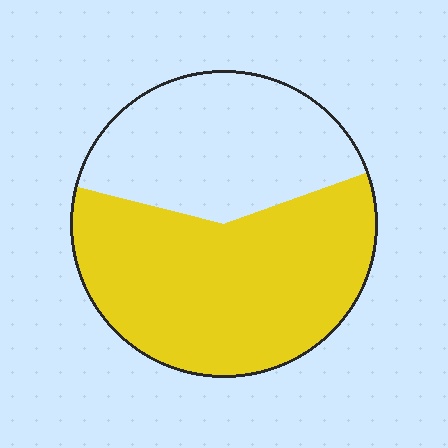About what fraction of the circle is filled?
About three fifths (3/5).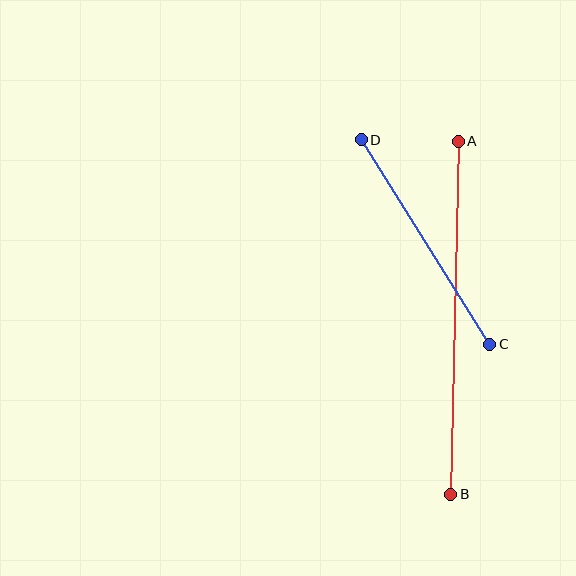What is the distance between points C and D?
The distance is approximately 242 pixels.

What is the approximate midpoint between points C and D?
The midpoint is at approximately (425, 242) pixels.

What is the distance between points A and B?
The distance is approximately 353 pixels.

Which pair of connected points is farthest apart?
Points A and B are farthest apart.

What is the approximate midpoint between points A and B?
The midpoint is at approximately (454, 318) pixels.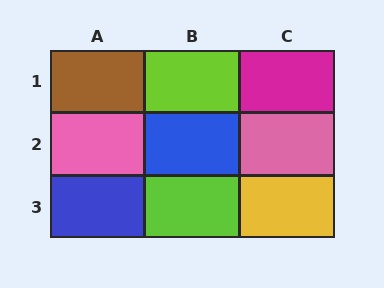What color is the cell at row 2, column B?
Blue.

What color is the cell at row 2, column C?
Pink.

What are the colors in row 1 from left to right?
Brown, lime, magenta.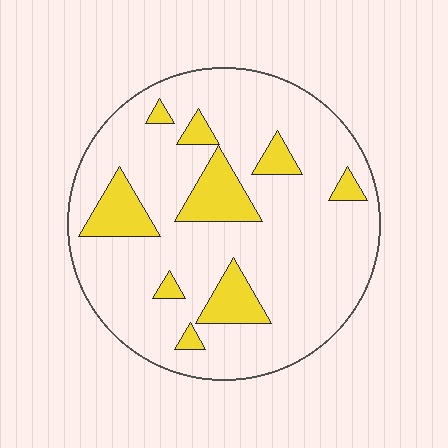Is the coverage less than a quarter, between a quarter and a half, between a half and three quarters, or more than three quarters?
Less than a quarter.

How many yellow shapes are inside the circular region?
9.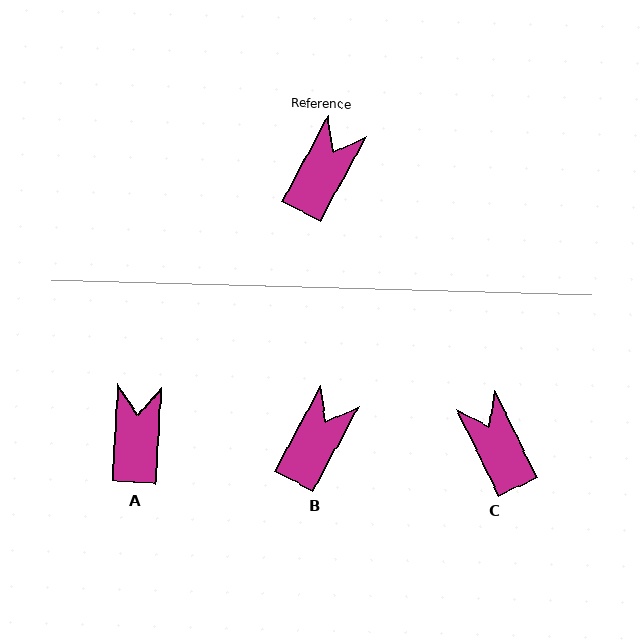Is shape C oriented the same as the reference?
No, it is off by about 54 degrees.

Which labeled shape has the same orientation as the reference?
B.